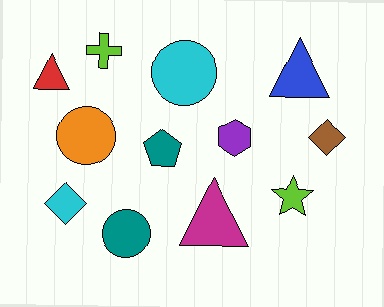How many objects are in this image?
There are 12 objects.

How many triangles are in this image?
There are 3 triangles.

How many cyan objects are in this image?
There are 2 cyan objects.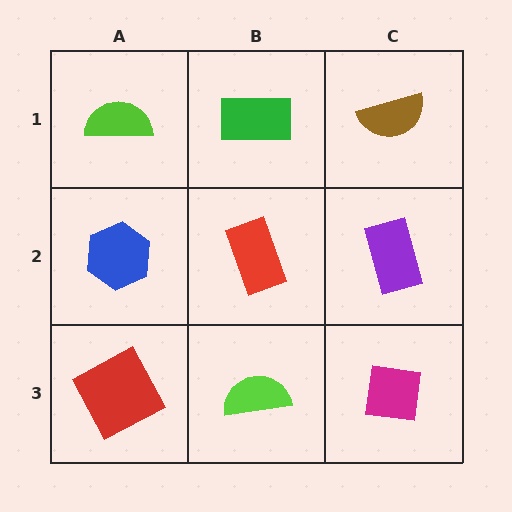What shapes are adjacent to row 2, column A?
A lime semicircle (row 1, column A), a red square (row 3, column A), a red rectangle (row 2, column B).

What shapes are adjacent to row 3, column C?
A purple rectangle (row 2, column C), a lime semicircle (row 3, column B).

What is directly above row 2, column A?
A lime semicircle.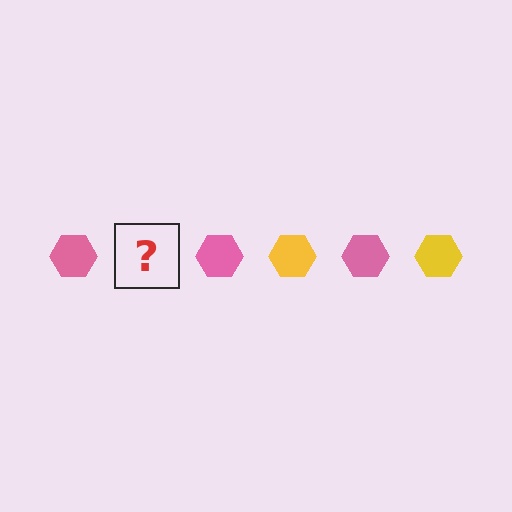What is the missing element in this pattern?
The missing element is a yellow hexagon.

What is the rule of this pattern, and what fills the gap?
The rule is that the pattern cycles through pink, yellow hexagons. The gap should be filled with a yellow hexagon.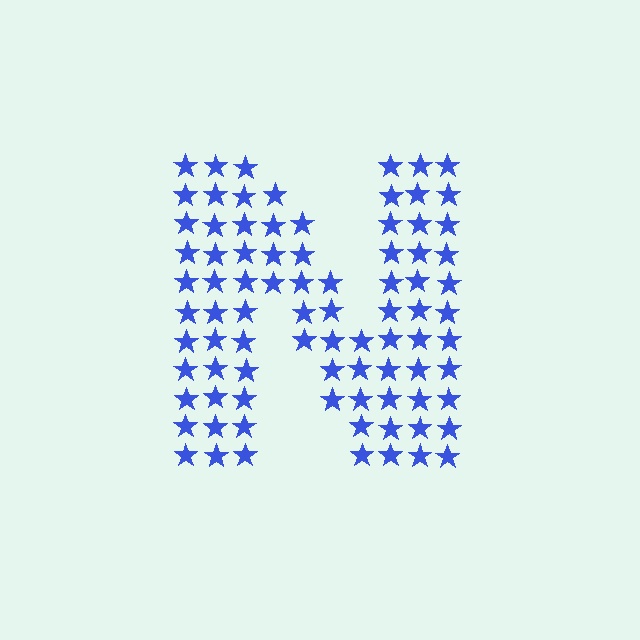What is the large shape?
The large shape is the letter N.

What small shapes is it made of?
It is made of small stars.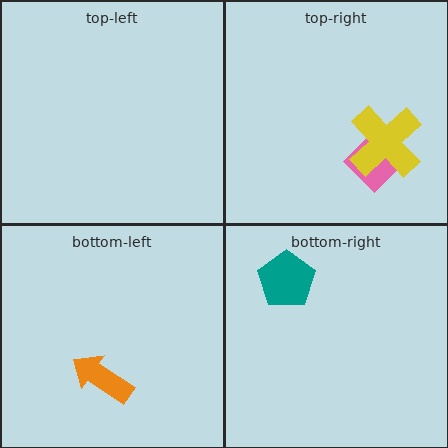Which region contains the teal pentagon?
The bottom-right region.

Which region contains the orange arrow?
The bottom-left region.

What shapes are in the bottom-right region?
The teal pentagon.